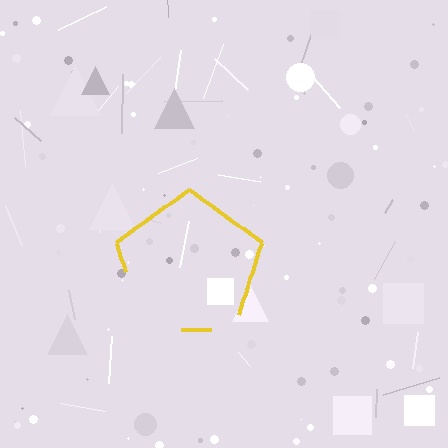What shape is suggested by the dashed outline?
The dashed outline suggests a pentagon.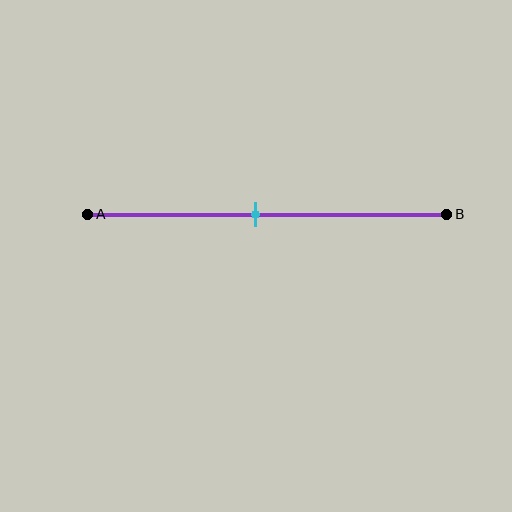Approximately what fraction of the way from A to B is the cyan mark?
The cyan mark is approximately 45% of the way from A to B.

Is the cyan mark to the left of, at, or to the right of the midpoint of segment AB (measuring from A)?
The cyan mark is to the left of the midpoint of segment AB.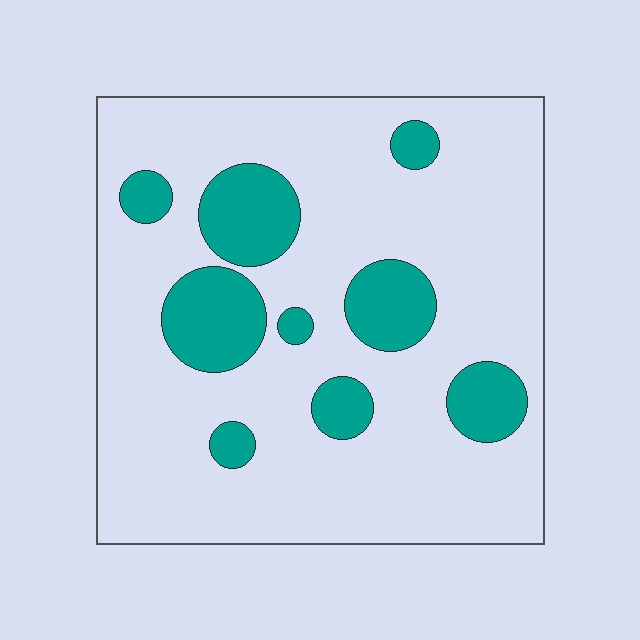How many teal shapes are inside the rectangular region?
9.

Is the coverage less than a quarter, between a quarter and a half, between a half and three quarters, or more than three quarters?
Less than a quarter.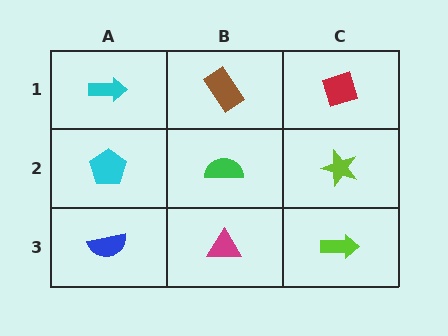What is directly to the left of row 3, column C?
A magenta triangle.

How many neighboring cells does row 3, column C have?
2.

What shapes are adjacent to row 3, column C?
A lime star (row 2, column C), a magenta triangle (row 3, column B).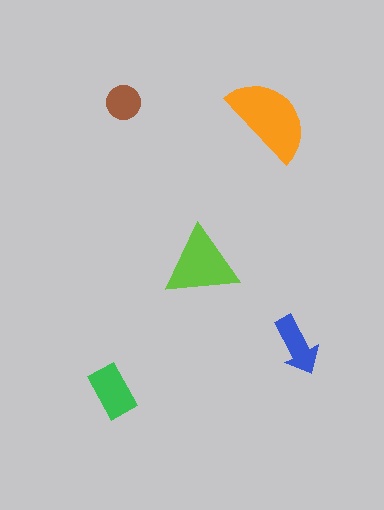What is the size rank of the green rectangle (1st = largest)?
3rd.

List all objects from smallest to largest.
The brown circle, the blue arrow, the green rectangle, the lime triangle, the orange semicircle.